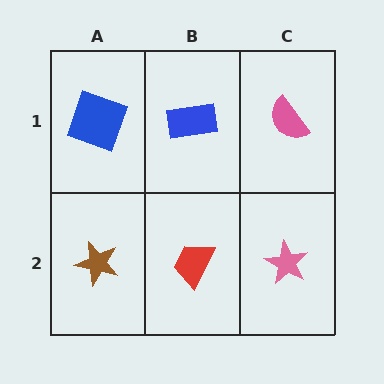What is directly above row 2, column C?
A pink semicircle.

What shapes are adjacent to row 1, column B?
A red trapezoid (row 2, column B), a blue square (row 1, column A), a pink semicircle (row 1, column C).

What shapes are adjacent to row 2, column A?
A blue square (row 1, column A), a red trapezoid (row 2, column B).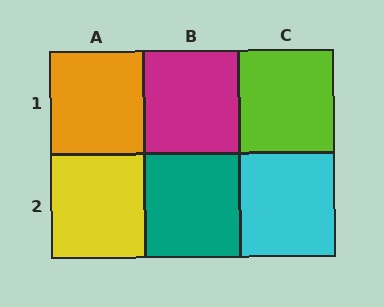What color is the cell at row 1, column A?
Orange.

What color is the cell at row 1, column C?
Lime.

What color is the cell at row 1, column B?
Magenta.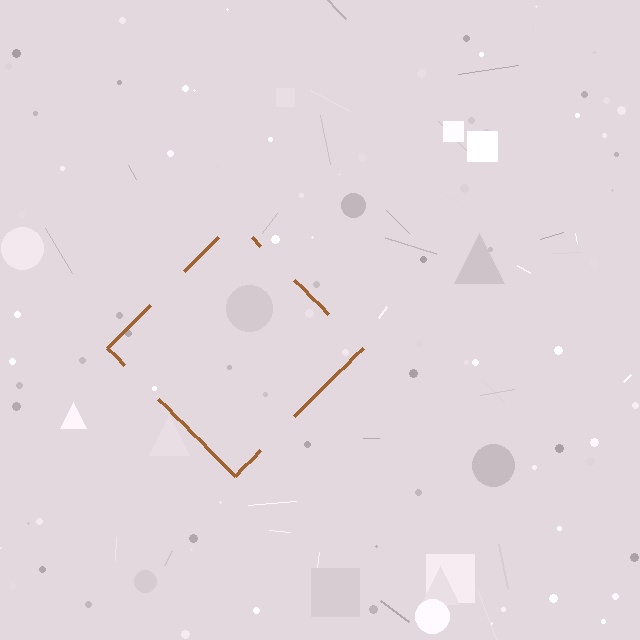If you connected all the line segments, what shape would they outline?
They would outline a diamond.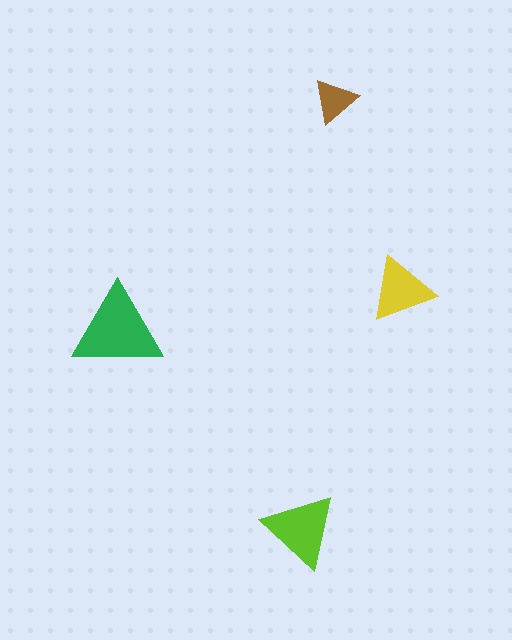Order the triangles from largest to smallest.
the green one, the lime one, the yellow one, the brown one.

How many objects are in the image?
There are 4 objects in the image.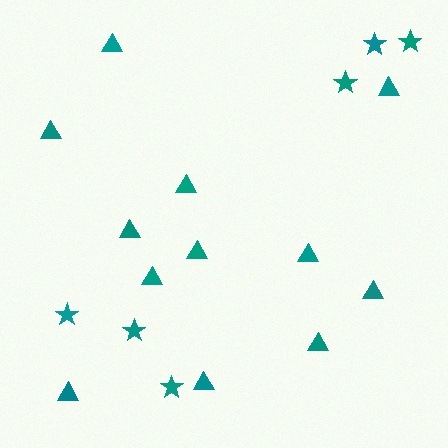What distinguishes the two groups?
There are 2 groups: one group of triangles (12) and one group of stars (6).